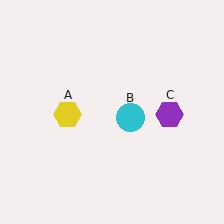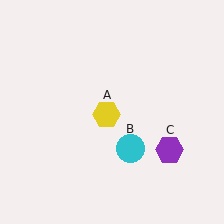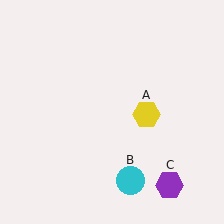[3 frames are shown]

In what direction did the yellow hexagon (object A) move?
The yellow hexagon (object A) moved right.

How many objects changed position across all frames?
3 objects changed position: yellow hexagon (object A), cyan circle (object B), purple hexagon (object C).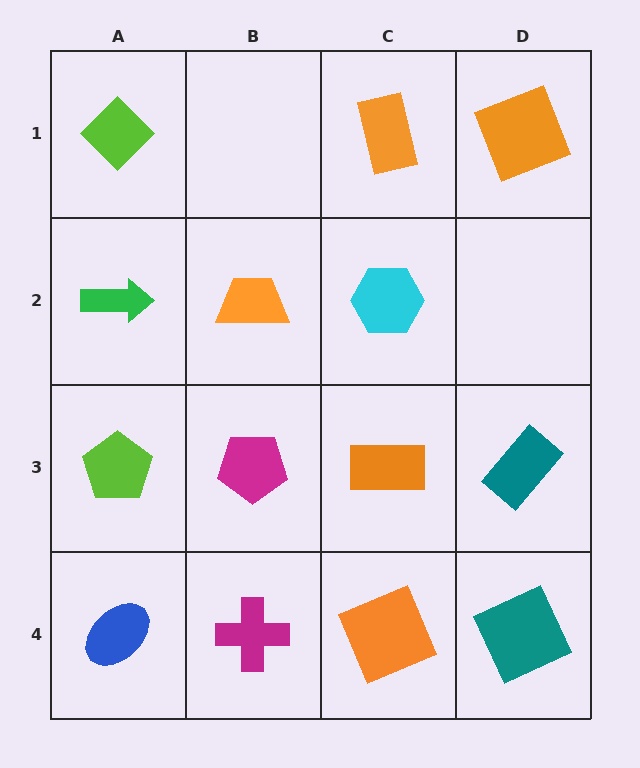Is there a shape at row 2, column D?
No, that cell is empty.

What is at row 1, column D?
An orange square.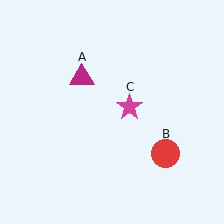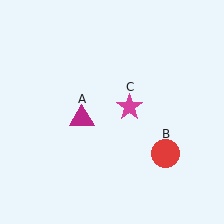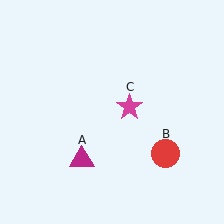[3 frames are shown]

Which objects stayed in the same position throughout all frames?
Red circle (object B) and magenta star (object C) remained stationary.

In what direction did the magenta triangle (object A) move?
The magenta triangle (object A) moved down.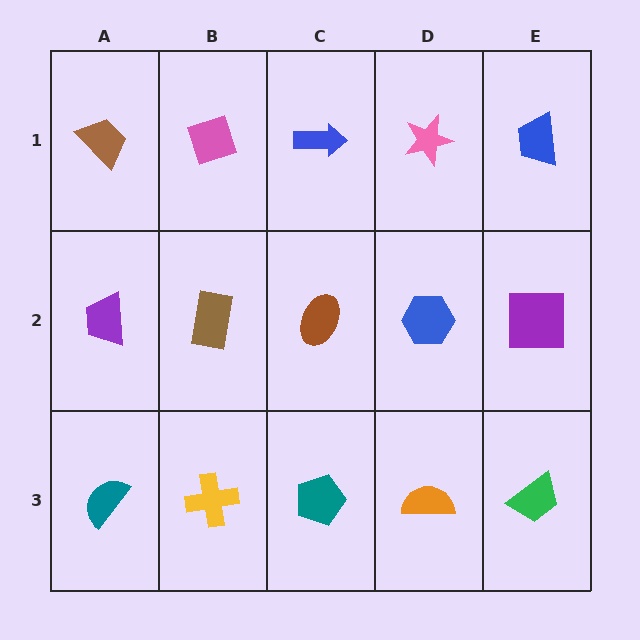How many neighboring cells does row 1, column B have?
3.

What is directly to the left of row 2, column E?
A blue hexagon.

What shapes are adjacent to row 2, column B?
A pink diamond (row 1, column B), a yellow cross (row 3, column B), a purple trapezoid (row 2, column A), a brown ellipse (row 2, column C).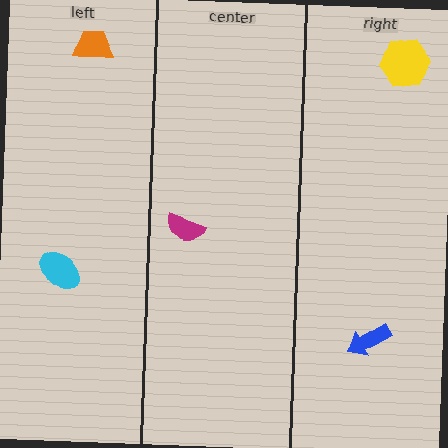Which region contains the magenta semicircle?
The center region.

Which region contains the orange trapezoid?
The left region.